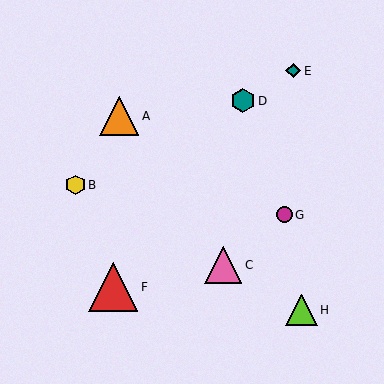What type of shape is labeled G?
Shape G is a magenta circle.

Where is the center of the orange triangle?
The center of the orange triangle is at (119, 116).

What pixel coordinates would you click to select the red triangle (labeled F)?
Click at (113, 287) to select the red triangle F.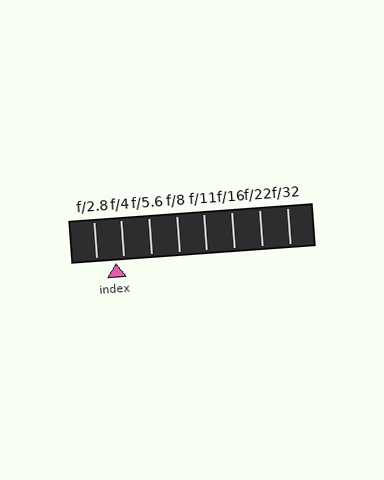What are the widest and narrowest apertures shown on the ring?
The widest aperture shown is f/2.8 and the narrowest is f/32.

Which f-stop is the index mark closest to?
The index mark is closest to f/4.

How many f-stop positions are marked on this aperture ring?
There are 8 f-stop positions marked.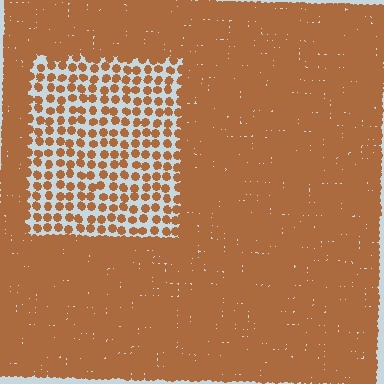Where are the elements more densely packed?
The elements are more densely packed outside the rectangle boundary.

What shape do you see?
I see a rectangle.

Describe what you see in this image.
The image contains small brown elements arranged at two different densities. A rectangle-shaped region is visible where the elements are less densely packed than the surrounding area.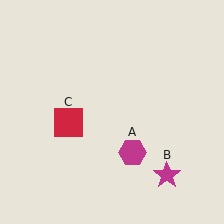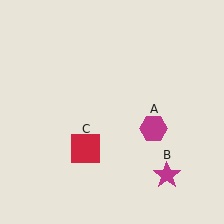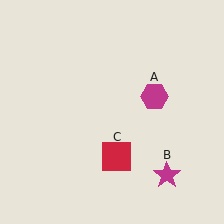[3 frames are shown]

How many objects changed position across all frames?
2 objects changed position: magenta hexagon (object A), red square (object C).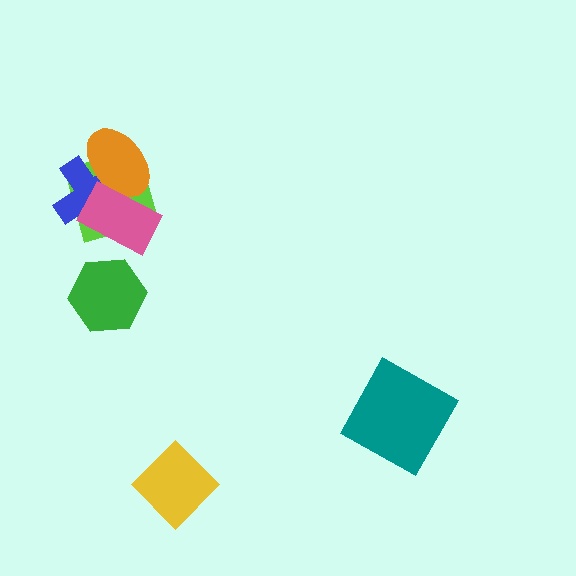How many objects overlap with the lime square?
3 objects overlap with the lime square.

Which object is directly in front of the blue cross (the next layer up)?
The orange ellipse is directly in front of the blue cross.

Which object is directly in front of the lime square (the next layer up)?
The blue cross is directly in front of the lime square.